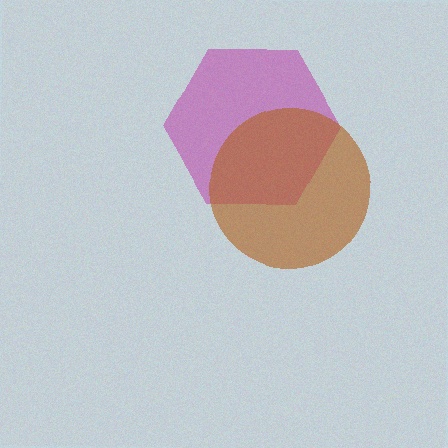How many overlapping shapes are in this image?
There are 2 overlapping shapes in the image.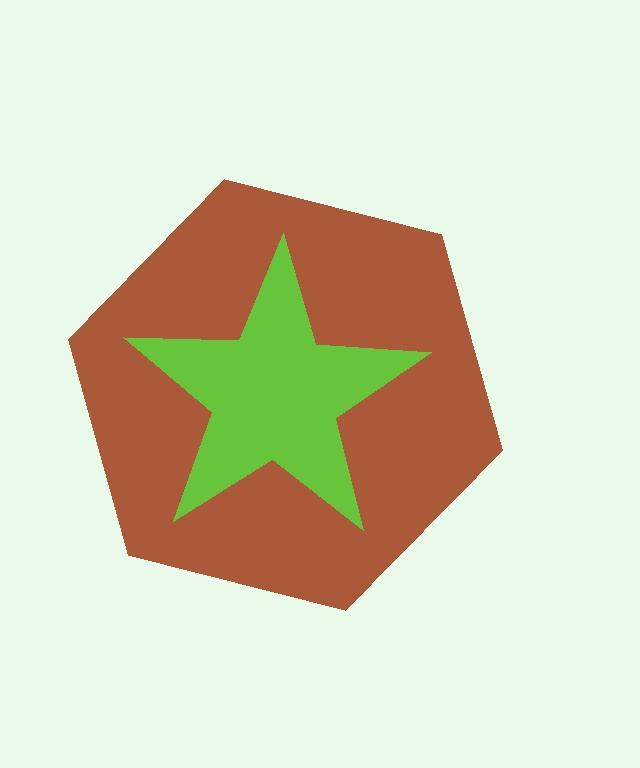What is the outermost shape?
The brown hexagon.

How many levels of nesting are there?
2.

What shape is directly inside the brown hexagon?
The lime star.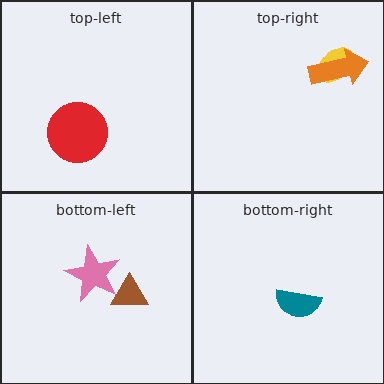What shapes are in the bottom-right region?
The teal semicircle.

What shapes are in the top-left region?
The red circle.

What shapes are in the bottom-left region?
The brown triangle, the pink star.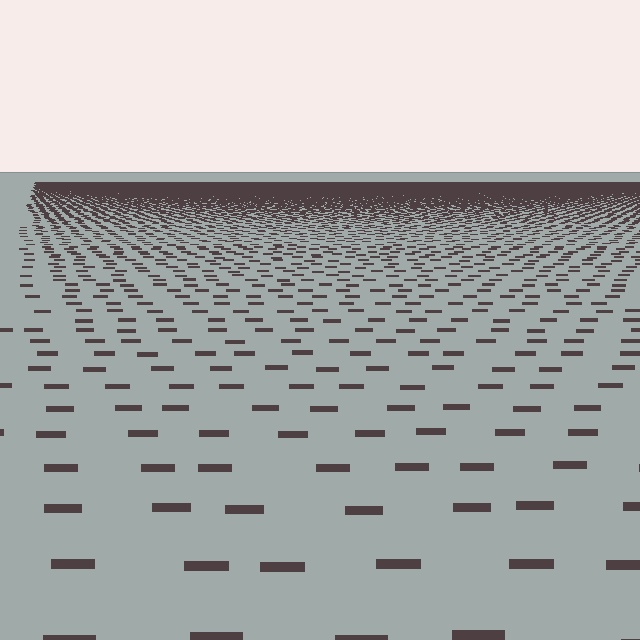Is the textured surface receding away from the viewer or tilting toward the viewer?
The surface is receding away from the viewer. Texture elements get smaller and denser toward the top.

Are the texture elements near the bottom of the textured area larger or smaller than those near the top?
Larger. Near the bottom, elements are closer to the viewer and appear at a bigger on-screen size.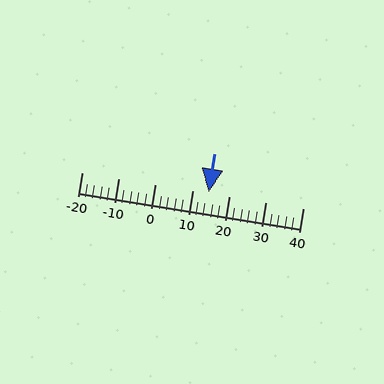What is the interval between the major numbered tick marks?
The major tick marks are spaced 10 units apart.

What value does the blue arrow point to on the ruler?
The blue arrow points to approximately 14.